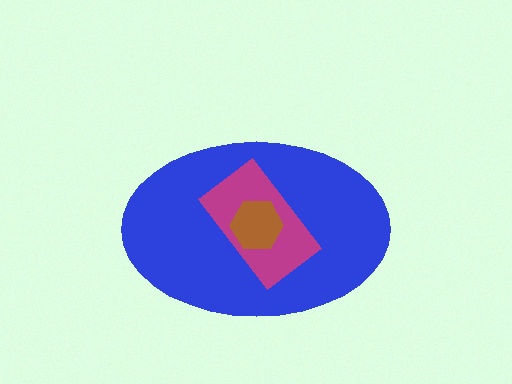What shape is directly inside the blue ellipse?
The magenta rectangle.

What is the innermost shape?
The brown hexagon.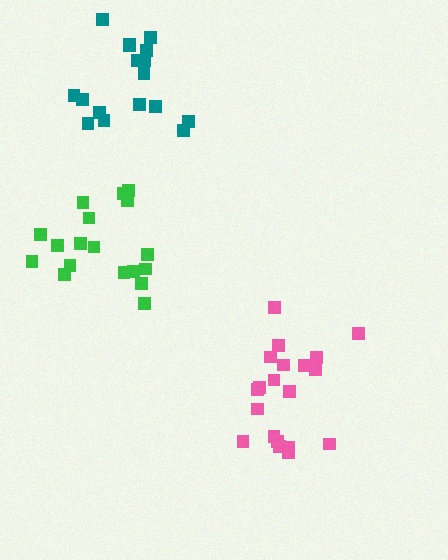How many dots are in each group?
Group 1: 20 dots, Group 2: 18 dots, Group 3: 17 dots (55 total).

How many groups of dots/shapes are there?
There are 3 groups.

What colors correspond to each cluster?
The clusters are colored: pink, green, teal.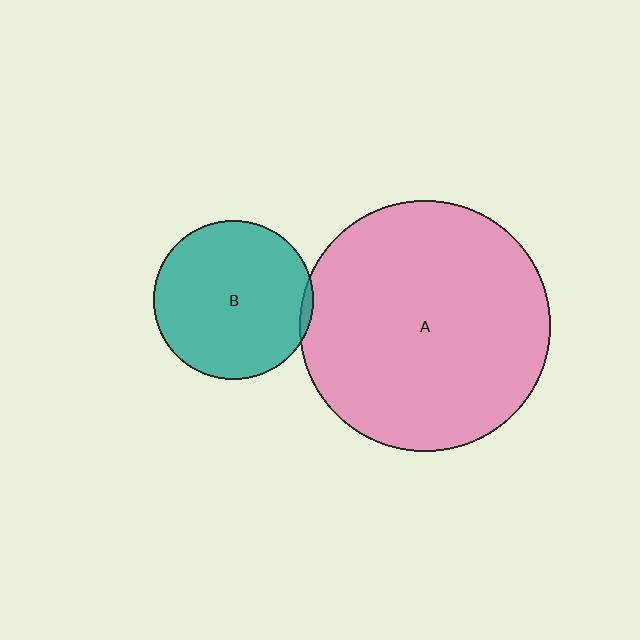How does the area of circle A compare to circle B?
Approximately 2.5 times.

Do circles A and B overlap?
Yes.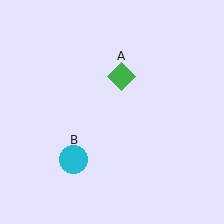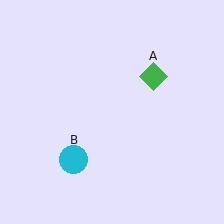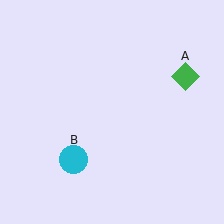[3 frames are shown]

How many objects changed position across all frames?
1 object changed position: green diamond (object A).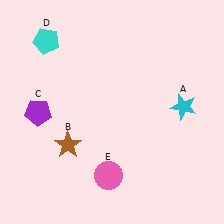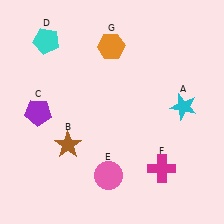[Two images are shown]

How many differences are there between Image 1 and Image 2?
There are 2 differences between the two images.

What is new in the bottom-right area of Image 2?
A magenta cross (F) was added in the bottom-right area of Image 2.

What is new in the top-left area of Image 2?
An orange hexagon (G) was added in the top-left area of Image 2.